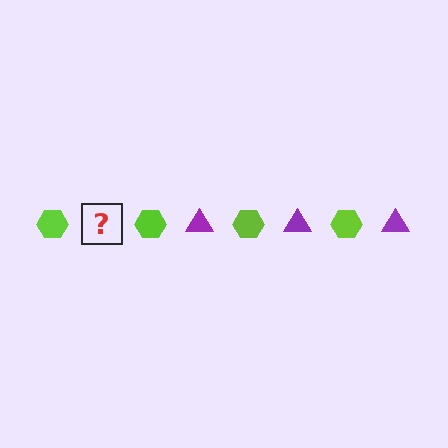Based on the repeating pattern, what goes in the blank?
The blank should be a purple triangle.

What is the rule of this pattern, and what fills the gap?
The rule is that the pattern alternates between lime hexagon and purple triangle. The gap should be filled with a purple triangle.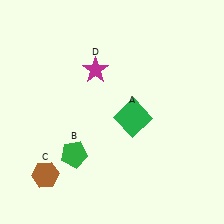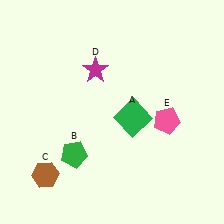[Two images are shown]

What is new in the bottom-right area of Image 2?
A pink pentagon (E) was added in the bottom-right area of Image 2.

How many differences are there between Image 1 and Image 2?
There is 1 difference between the two images.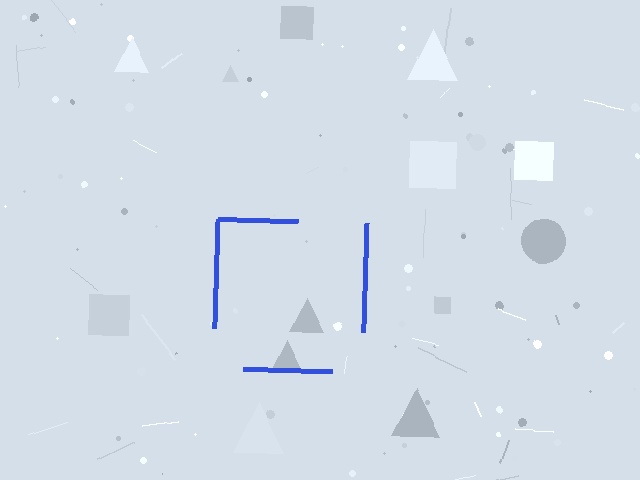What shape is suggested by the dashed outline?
The dashed outline suggests a square.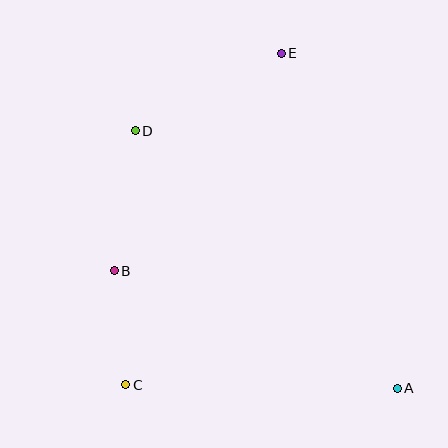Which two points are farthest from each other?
Points A and D are farthest from each other.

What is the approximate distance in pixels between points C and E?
The distance between C and E is approximately 366 pixels.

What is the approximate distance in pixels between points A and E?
The distance between A and E is approximately 355 pixels.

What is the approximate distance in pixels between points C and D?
The distance between C and D is approximately 254 pixels.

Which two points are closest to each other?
Points B and C are closest to each other.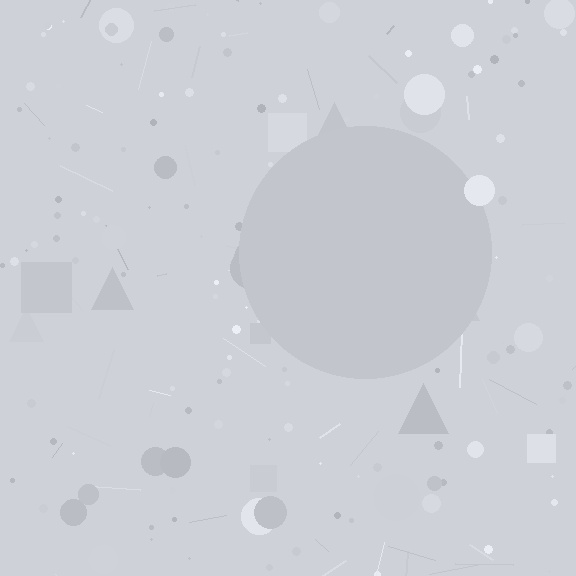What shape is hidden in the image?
A circle is hidden in the image.